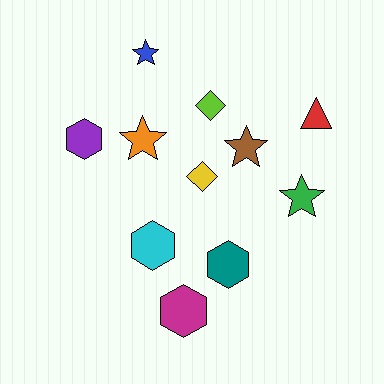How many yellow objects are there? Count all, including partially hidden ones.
There is 1 yellow object.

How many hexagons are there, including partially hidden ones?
There are 4 hexagons.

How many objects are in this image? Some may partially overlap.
There are 11 objects.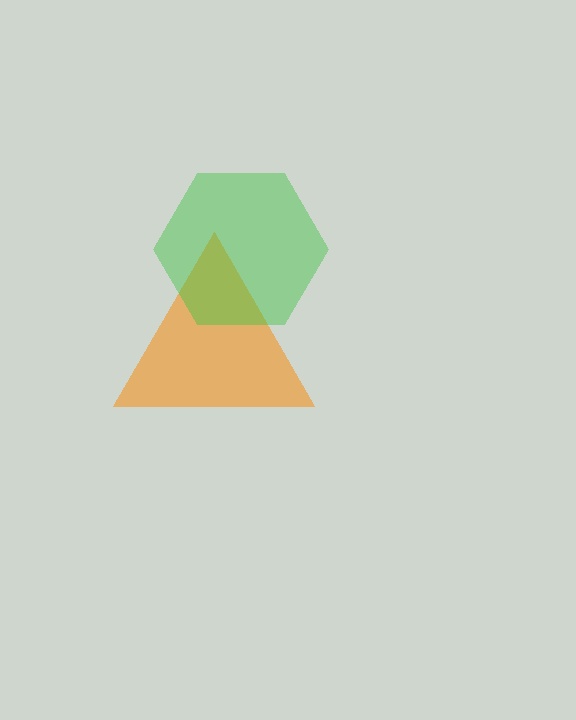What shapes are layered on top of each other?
The layered shapes are: an orange triangle, a green hexagon.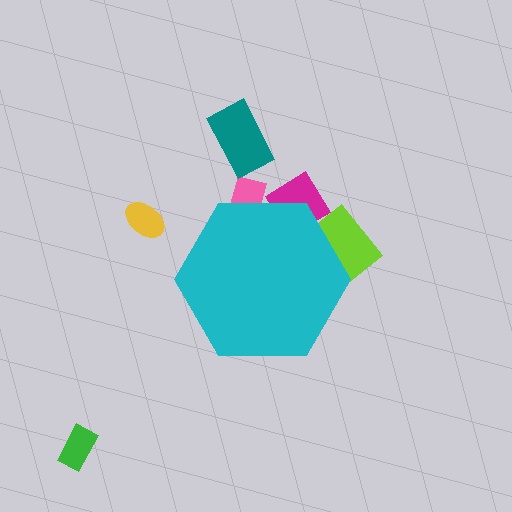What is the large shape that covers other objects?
A cyan hexagon.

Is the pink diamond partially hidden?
Yes, the pink diamond is partially hidden behind the cyan hexagon.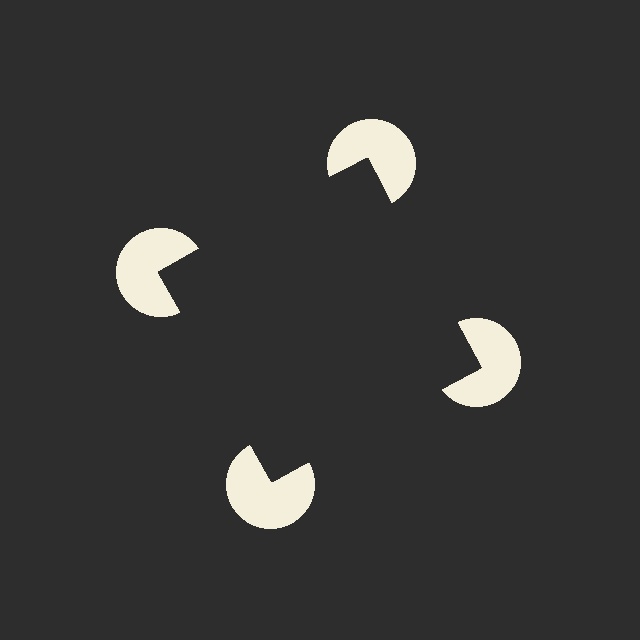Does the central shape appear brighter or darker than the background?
It typically appears slightly darker than the background, even though no actual brightness change is drawn.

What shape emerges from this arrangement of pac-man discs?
An illusory square — its edges are inferred from the aligned wedge cuts in the pac-man discs, not physically drawn.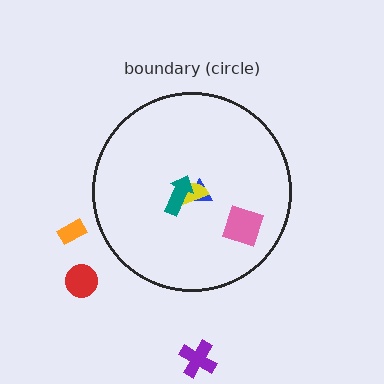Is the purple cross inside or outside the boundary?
Outside.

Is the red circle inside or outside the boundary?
Outside.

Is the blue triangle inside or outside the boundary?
Inside.